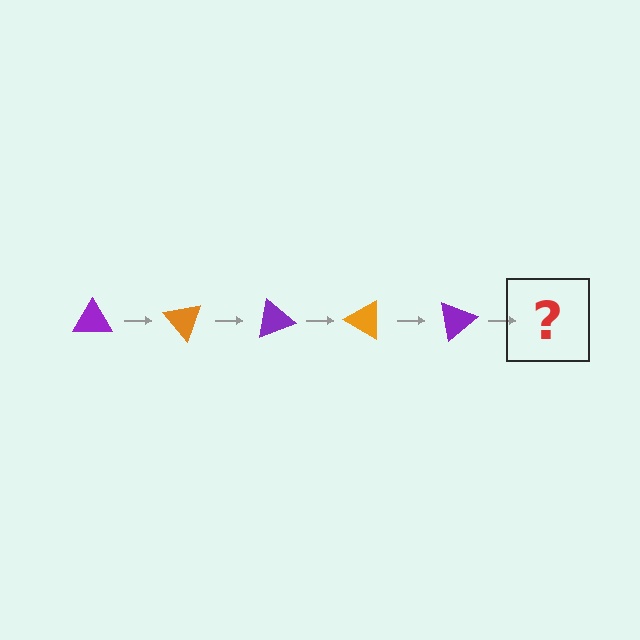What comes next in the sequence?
The next element should be an orange triangle, rotated 250 degrees from the start.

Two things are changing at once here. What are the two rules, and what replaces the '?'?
The two rules are that it rotates 50 degrees each step and the color cycles through purple and orange. The '?' should be an orange triangle, rotated 250 degrees from the start.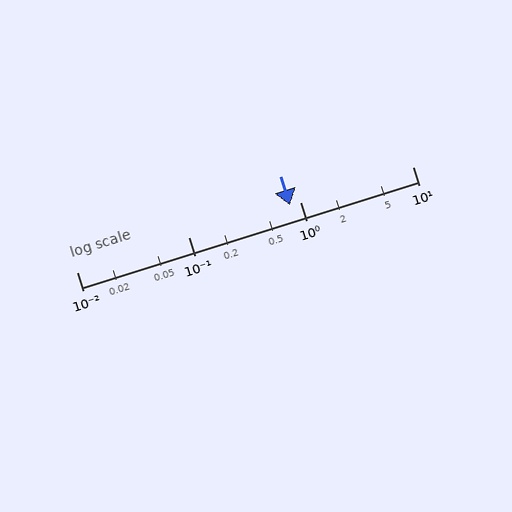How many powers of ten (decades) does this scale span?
The scale spans 3 decades, from 0.01 to 10.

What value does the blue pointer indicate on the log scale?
The pointer indicates approximately 0.8.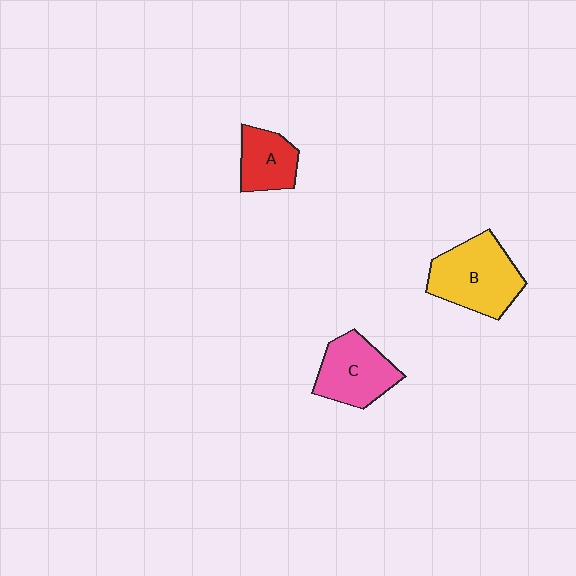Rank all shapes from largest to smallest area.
From largest to smallest: B (yellow), C (pink), A (red).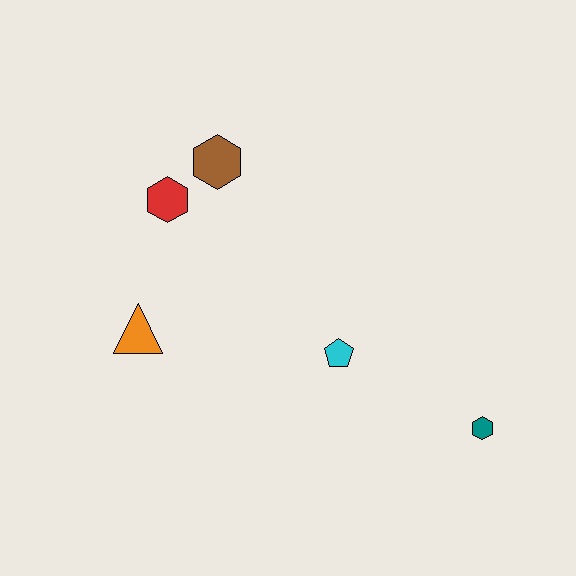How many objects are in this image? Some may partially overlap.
There are 5 objects.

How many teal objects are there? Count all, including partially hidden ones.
There is 1 teal object.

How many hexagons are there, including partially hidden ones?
There are 3 hexagons.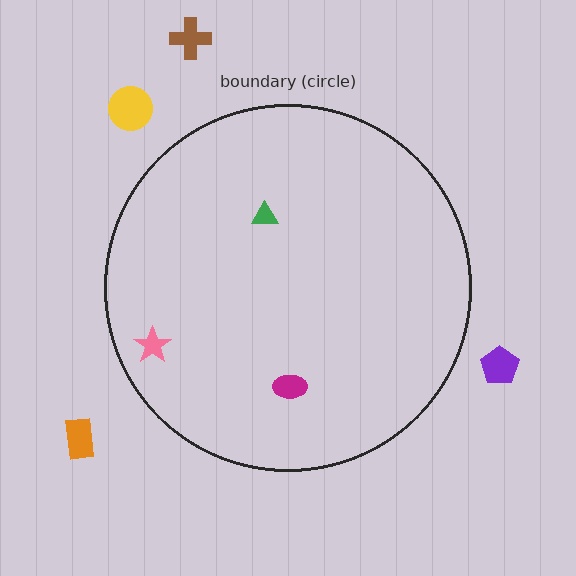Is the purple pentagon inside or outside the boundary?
Outside.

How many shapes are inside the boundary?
3 inside, 4 outside.